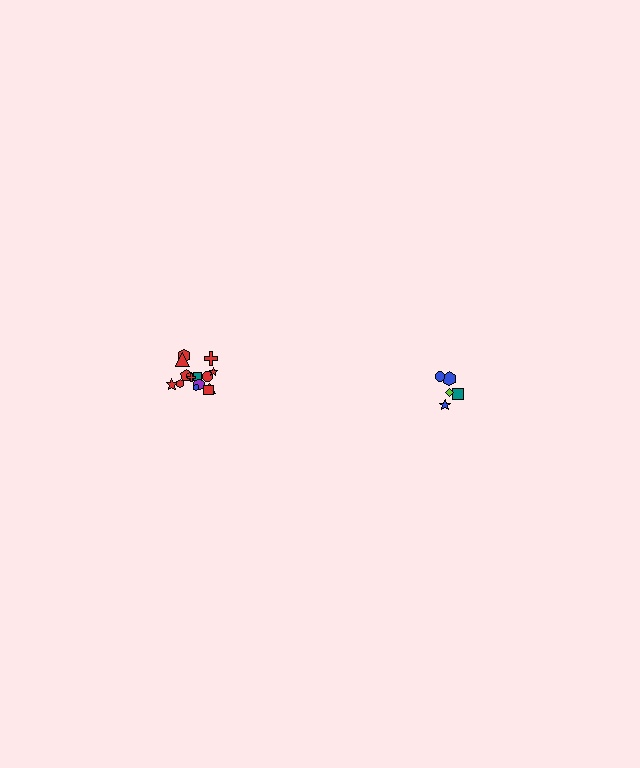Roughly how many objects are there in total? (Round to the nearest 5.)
Roughly 20 objects in total.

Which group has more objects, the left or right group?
The left group.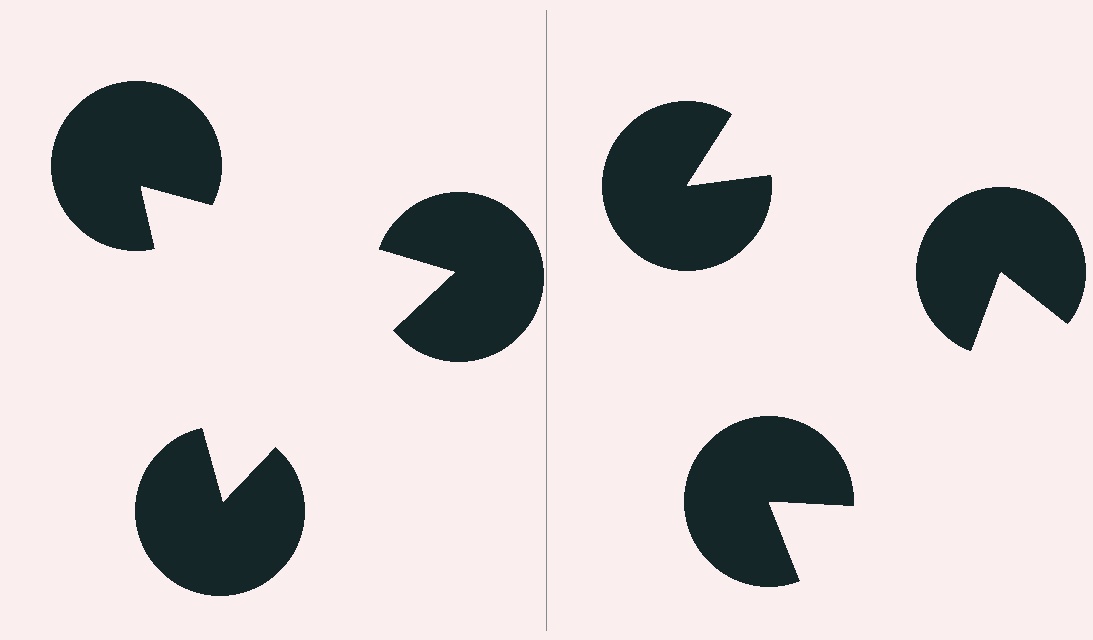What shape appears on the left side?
An illusory triangle.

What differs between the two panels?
The pac-man discs are positioned identically on both sides; only the wedge orientations differ. On the left they align to a triangle; on the right they are misaligned.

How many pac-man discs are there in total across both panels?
6 — 3 on each side.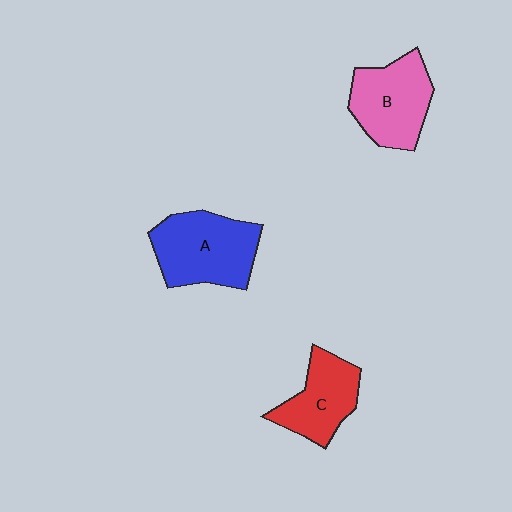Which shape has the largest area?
Shape A (blue).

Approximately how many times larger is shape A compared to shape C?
Approximately 1.4 times.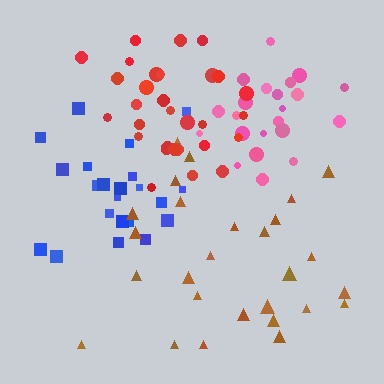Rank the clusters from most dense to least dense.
pink, red, blue, brown.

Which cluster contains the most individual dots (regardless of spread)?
Red (31).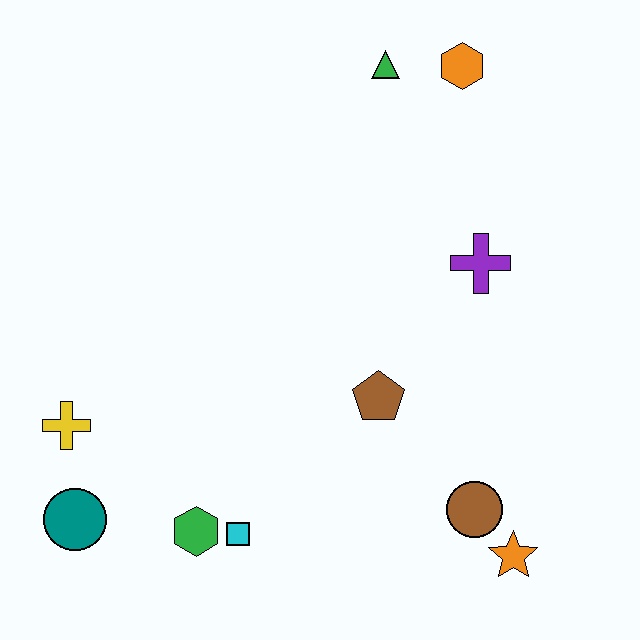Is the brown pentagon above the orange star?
Yes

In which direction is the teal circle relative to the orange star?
The teal circle is to the left of the orange star.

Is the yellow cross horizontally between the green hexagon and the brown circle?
No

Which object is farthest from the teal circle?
The orange hexagon is farthest from the teal circle.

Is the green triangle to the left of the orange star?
Yes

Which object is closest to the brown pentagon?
The brown circle is closest to the brown pentagon.